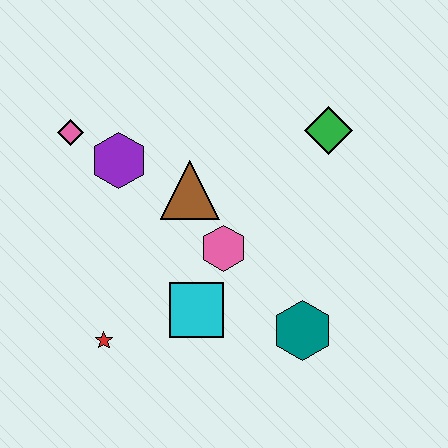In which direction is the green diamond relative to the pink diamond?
The green diamond is to the right of the pink diamond.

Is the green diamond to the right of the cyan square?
Yes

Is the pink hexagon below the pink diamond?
Yes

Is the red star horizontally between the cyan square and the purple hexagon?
No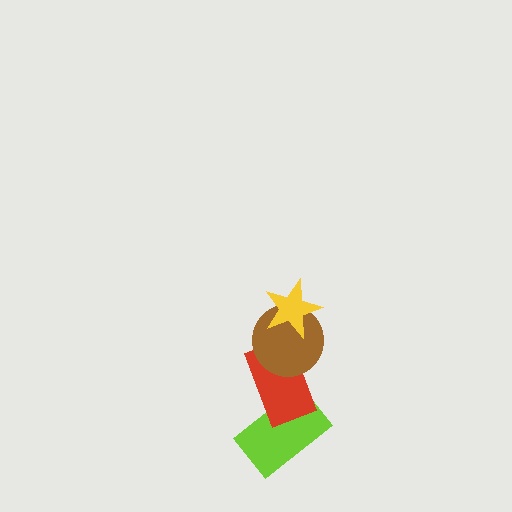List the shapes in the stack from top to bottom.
From top to bottom: the yellow star, the brown circle, the red rectangle, the lime rectangle.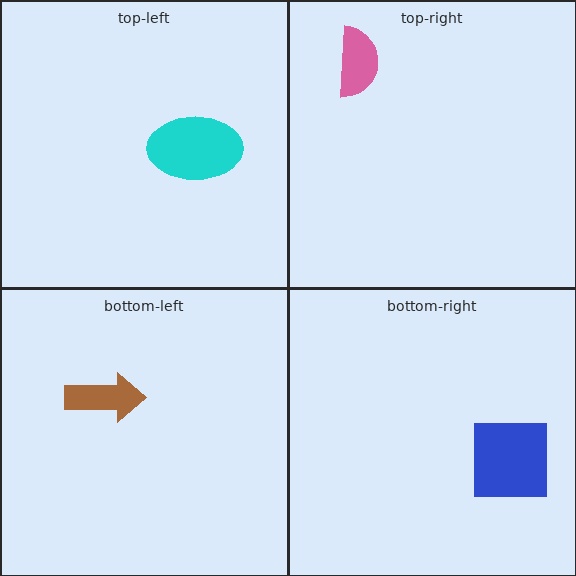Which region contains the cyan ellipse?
The top-left region.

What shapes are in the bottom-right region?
The blue square.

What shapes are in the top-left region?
The cyan ellipse.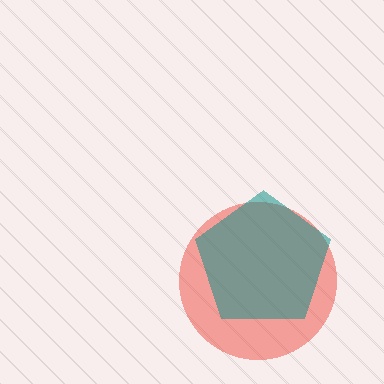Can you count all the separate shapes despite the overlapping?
Yes, there are 2 separate shapes.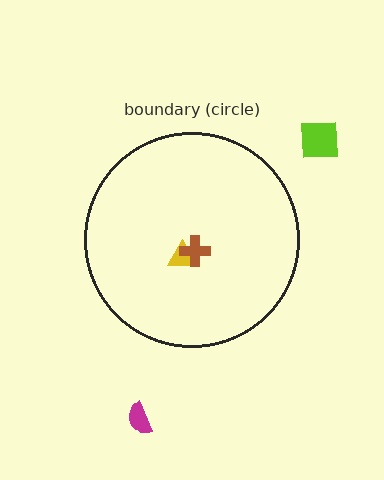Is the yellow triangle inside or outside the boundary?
Inside.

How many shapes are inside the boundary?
2 inside, 2 outside.